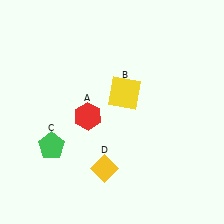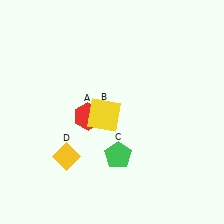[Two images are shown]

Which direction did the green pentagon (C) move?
The green pentagon (C) moved right.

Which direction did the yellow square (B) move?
The yellow square (B) moved down.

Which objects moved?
The objects that moved are: the yellow square (B), the green pentagon (C), the yellow diamond (D).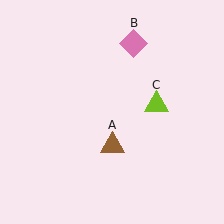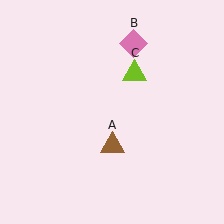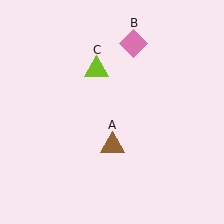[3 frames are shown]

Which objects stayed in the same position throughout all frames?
Brown triangle (object A) and pink diamond (object B) remained stationary.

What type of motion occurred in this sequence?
The lime triangle (object C) rotated counterclockwise around the center of the scene.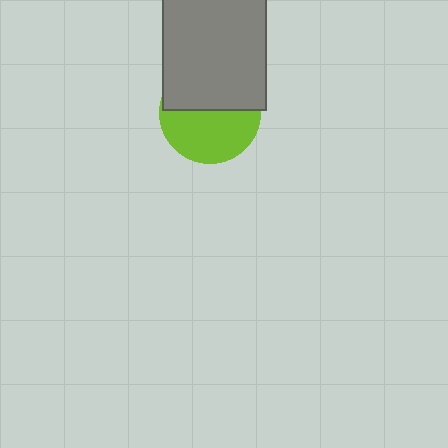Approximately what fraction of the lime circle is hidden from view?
Roughly 48% of the lime circle is hidden behind the gray rectangle.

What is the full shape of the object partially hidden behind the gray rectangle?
The partially hidden object is a lime circle.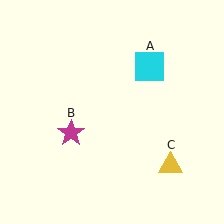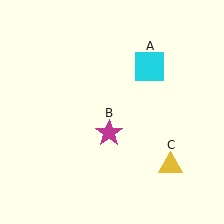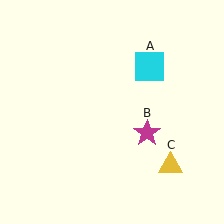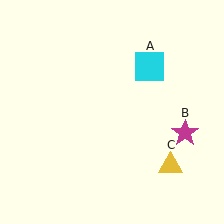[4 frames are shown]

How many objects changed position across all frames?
1 object changed position: magenta star (object B).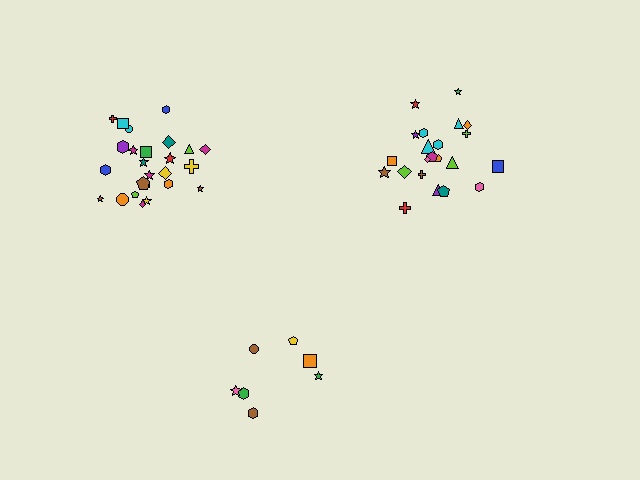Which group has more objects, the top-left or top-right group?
The top-left group.